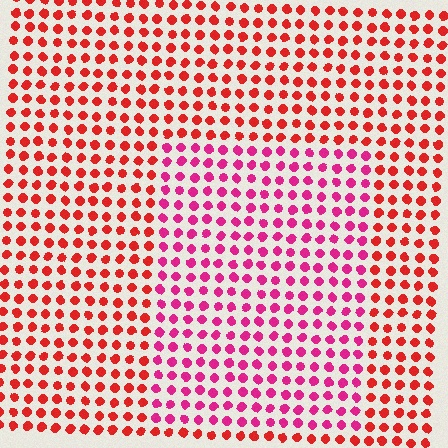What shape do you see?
I see a rectangle.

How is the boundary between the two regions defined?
The boundary is defined purely by a slight shift in hue (about 34 degrees). Spacing, size, and orientation are identical on both sides.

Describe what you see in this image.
The image is filled with small red elements in a uniform arrangement. A rectangle-shaped region is visible where the elements are tinted to a slightly different hue, forming a subtle color boundary.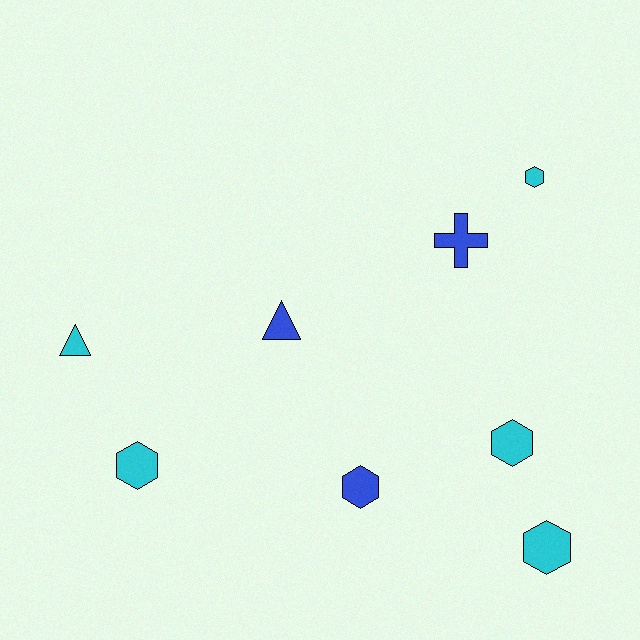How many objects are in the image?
There are 8 objects.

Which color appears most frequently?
Cyan, with 5 objects.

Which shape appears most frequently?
Hexagon, with 5 objects.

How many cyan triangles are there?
There is 1 cyan triangle.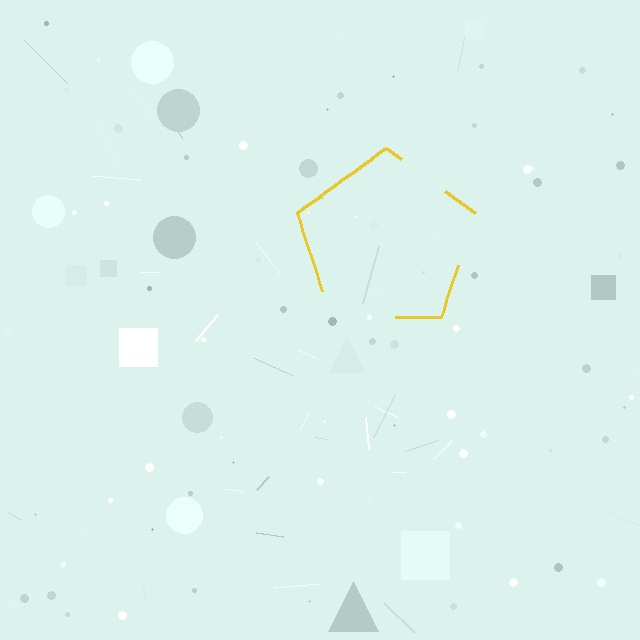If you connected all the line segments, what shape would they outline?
They would outline a pentagon.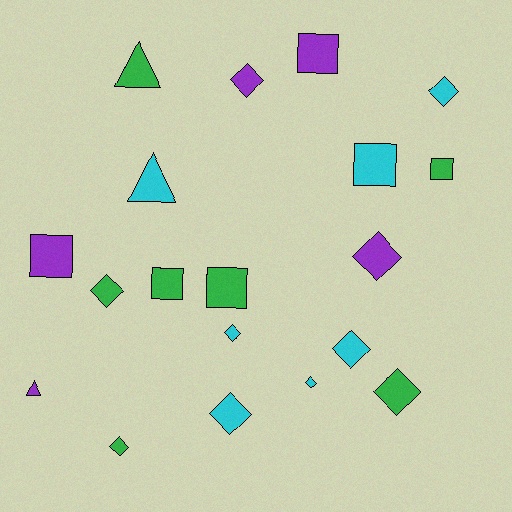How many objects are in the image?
There are 19 objects.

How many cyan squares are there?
There is 1 cyan square.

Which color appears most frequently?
Green, with 7 objects.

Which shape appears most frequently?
Diamond, with 10 objects.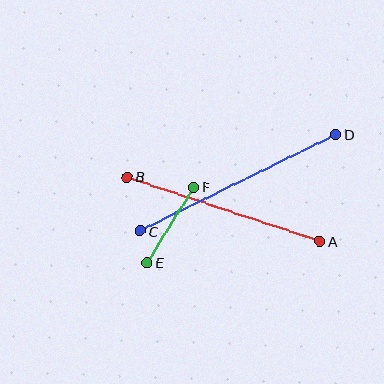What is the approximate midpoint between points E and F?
The midpoint is at approximately (170, 225) pixels.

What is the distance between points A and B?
The distance is approximately 203 pixels.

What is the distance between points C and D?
The distance is approximately 218 pixels.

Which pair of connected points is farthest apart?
Points C and D are farthest apart.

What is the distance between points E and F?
The distance is approximately 89 pixels.